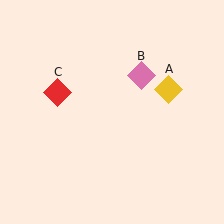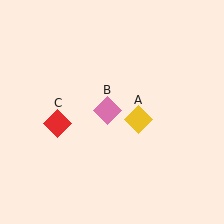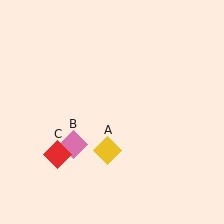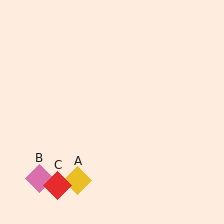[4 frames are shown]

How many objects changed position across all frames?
3 objects changed position: yellow diamond (object A), pink diamond (object B), red diamond (object C).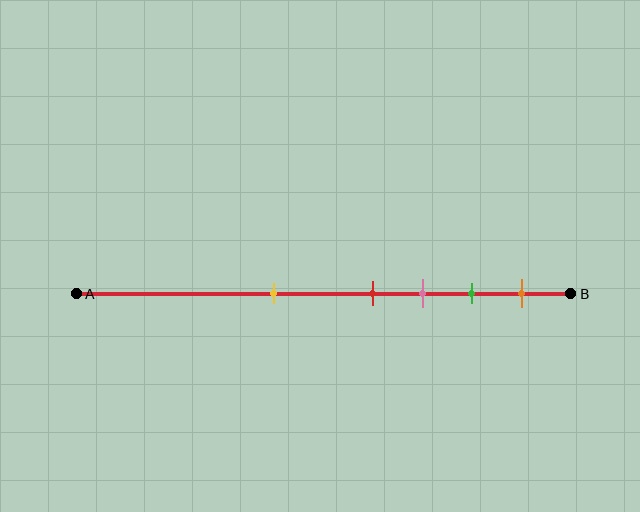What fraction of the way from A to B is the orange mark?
The orange mark is approximately 90% (0.9) of the way from A to B.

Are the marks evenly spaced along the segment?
No, the marks are not evenly spaced.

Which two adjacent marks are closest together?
The red and pink marks are the closest adjacent pair.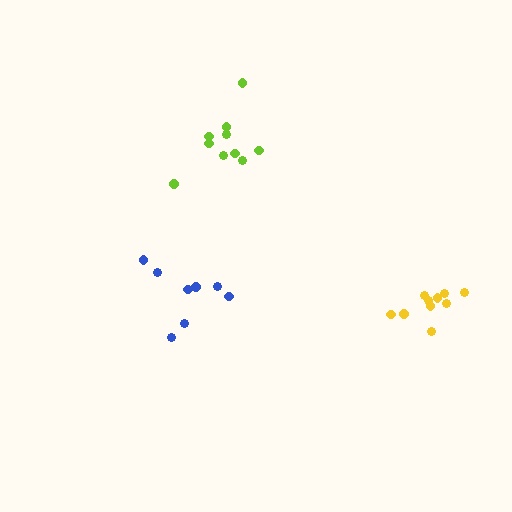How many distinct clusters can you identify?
There are 3 distinct clusters.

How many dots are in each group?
Group 1: 10 dots, Group 2: 10 dots, Group 3: 8 dots (28 total).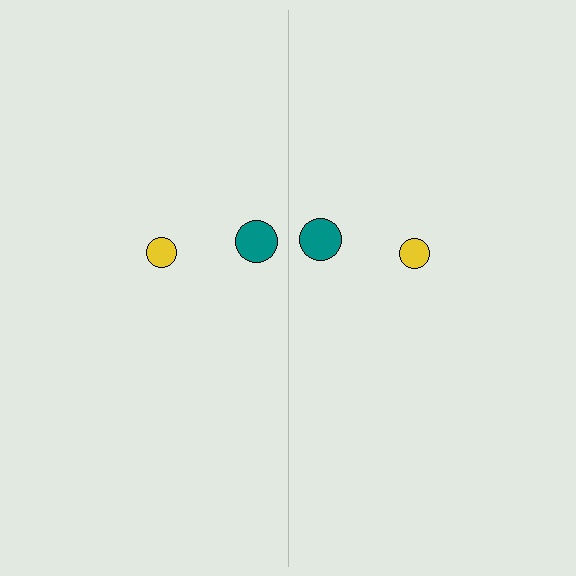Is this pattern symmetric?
Yes, this pattern has bilateral (reflection) symmetry.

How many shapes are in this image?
There are 4 shapes in this image.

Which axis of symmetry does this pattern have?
The pattern has a vertical axis of symmetry running through the center of the image.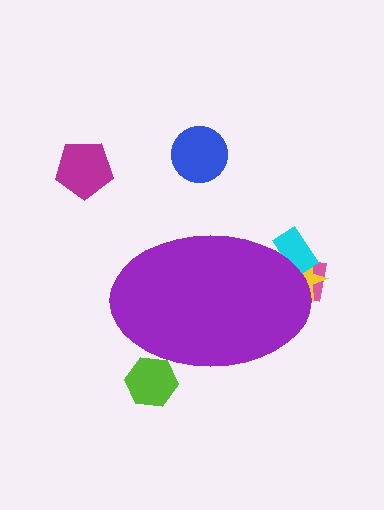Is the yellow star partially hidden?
Yes, the yellow star is partially hidden behind the purple ellipse.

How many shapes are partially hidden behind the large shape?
4 shapes are partially hidden.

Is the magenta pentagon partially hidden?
No, the magenta pentagon is fully visible.